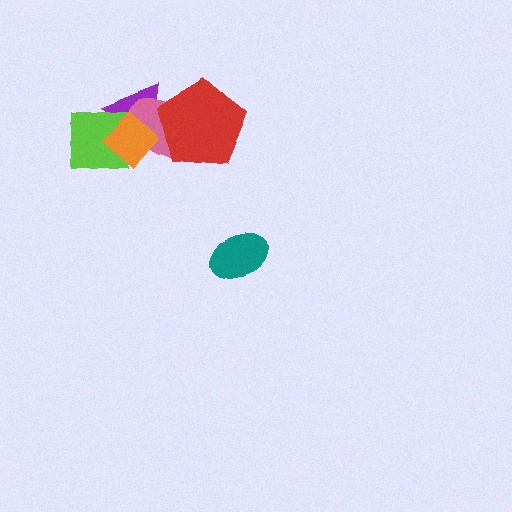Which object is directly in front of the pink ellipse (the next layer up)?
The lime square is directly in front of the pink ellipse.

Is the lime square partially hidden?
Yes, it is partially covered by another shape.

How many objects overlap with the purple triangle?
4 objects overlap with the purple triangle.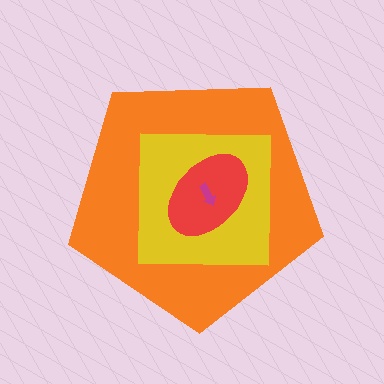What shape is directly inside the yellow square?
The red ellipse.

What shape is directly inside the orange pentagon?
The yellow square.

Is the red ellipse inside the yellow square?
Yes.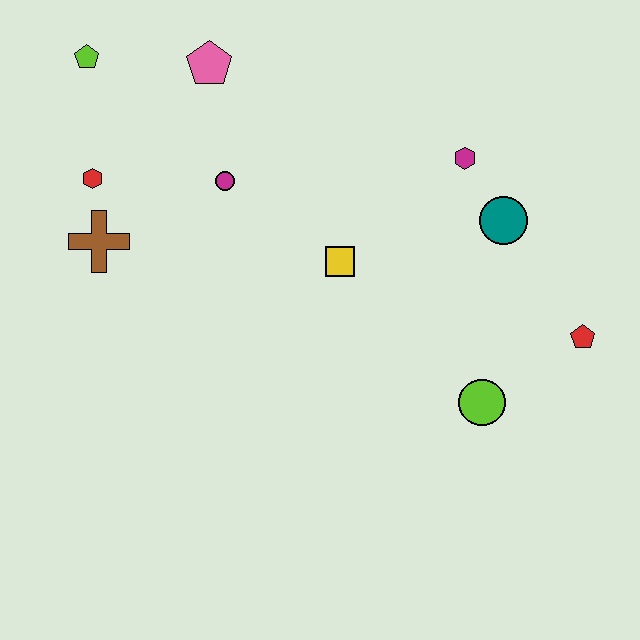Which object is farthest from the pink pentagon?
The red pentagon is farthest from the pink pentagon.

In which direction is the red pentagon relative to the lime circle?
The red pentagon is to the right of the lime circle.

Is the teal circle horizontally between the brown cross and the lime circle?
No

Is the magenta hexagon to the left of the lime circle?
Yes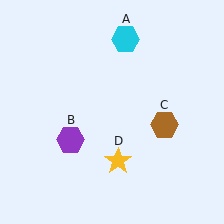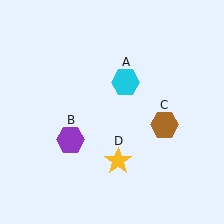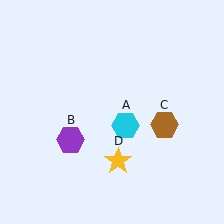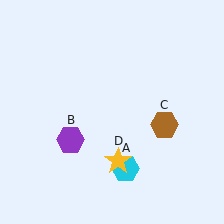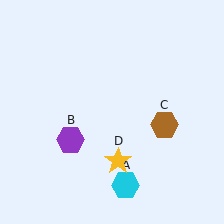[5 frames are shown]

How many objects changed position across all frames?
1 object changed position: cyan hexagon (object A).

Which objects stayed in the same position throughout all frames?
Purple hexagon (object B) and brown hexagon (object C) and yellow star (object D) remained stationary.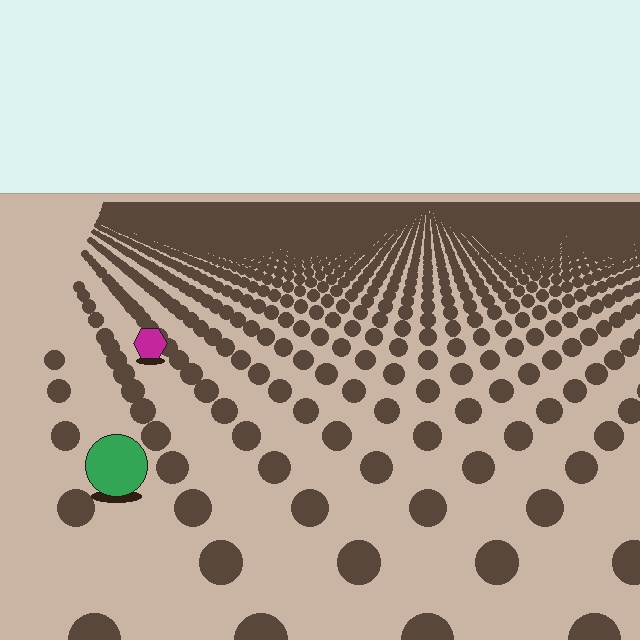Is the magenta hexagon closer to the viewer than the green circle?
No. The green circle is closer — you can tell from the texture gradient: the ground texture is coarser near it.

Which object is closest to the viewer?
The green circle is closest. The texture marks near it are larger and more spread out.